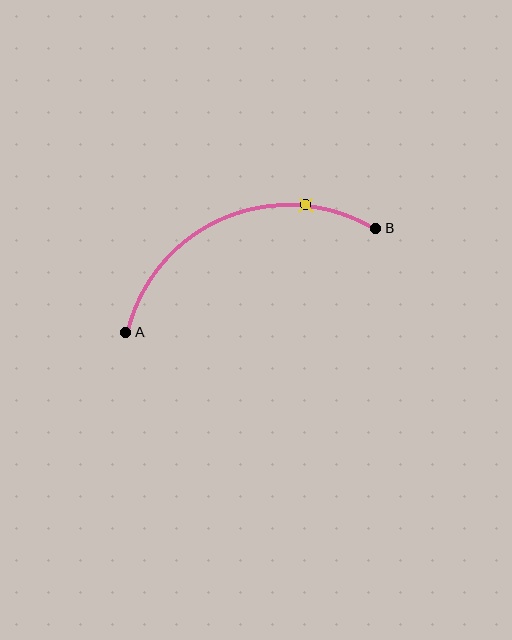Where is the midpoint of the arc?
The arc midpoint is the point on the curve farthest from the straight line joining A and B. It sits above that line.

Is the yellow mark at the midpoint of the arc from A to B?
No. The yellow mark lies on the arc but is closer to endpoint B. The arc midpoint would be at the point on the curve equidistant along the arc from both A and B.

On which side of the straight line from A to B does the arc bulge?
The arc bulges above the straight line connecting A and B.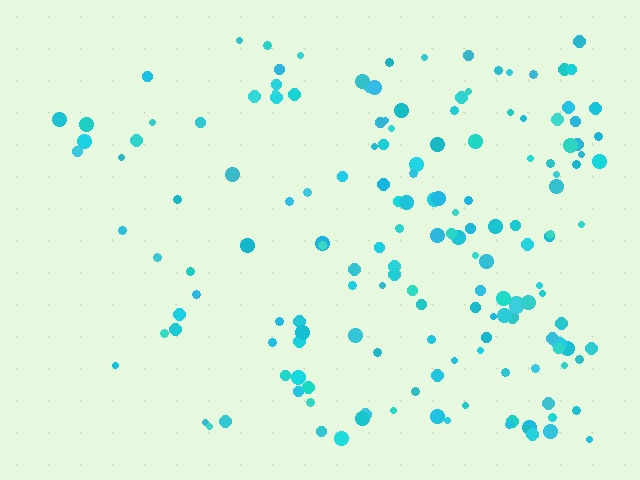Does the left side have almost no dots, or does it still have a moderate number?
Still a moderate number, just noticeably fewer than the right.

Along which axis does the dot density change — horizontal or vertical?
Horizontal.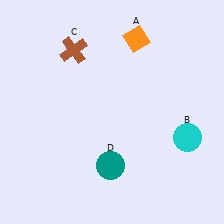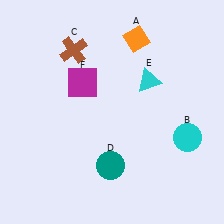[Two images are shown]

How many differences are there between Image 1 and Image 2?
There are 2 differences between the two images.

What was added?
A cyan triangle (E), a magenta square (F) were added in Image 2.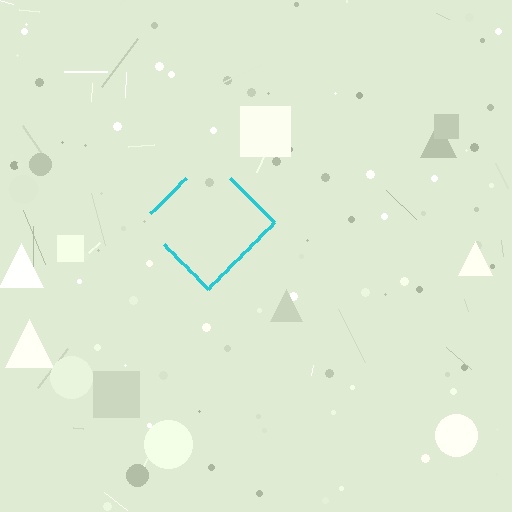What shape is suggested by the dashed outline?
The dashed outline suggests a diamond.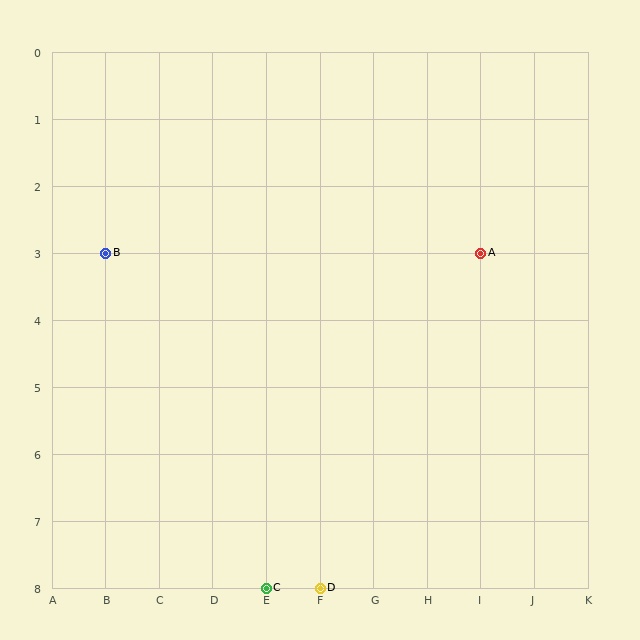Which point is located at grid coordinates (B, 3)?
Point B is at (B, 3).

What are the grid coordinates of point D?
Point D is at grid coordinates (F, 8).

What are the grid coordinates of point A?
Point A is at grid coordinates (I, 3).